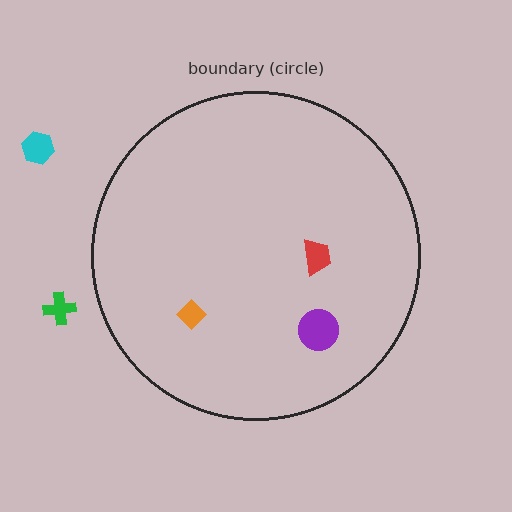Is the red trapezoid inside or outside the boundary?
Inside.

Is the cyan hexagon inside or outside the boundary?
Outside.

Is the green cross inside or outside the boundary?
Outside.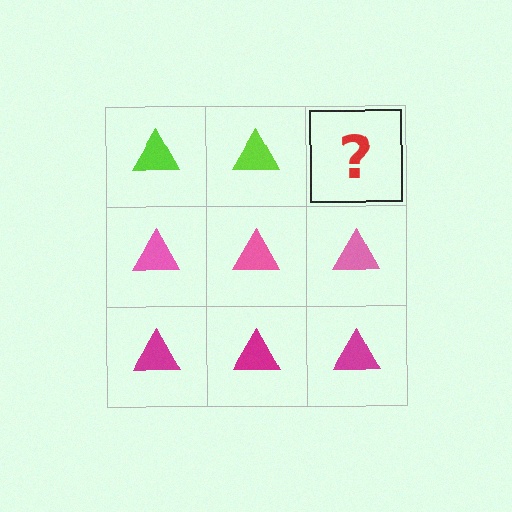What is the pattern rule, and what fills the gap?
The rule is that each row has a consistent color. The gap should be filled with a lime triangle.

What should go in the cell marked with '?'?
The missing cell should contain a lime triangle.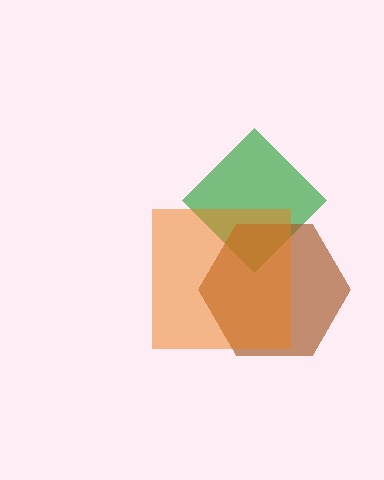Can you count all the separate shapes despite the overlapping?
Yes, there are 3 separate shapes.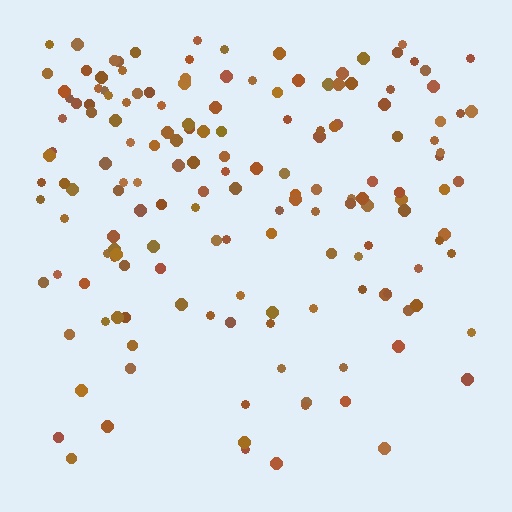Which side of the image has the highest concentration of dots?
The top.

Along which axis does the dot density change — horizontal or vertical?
Vertical.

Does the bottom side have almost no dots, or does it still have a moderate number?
Still a moderate number, just noticeably fewer than the top.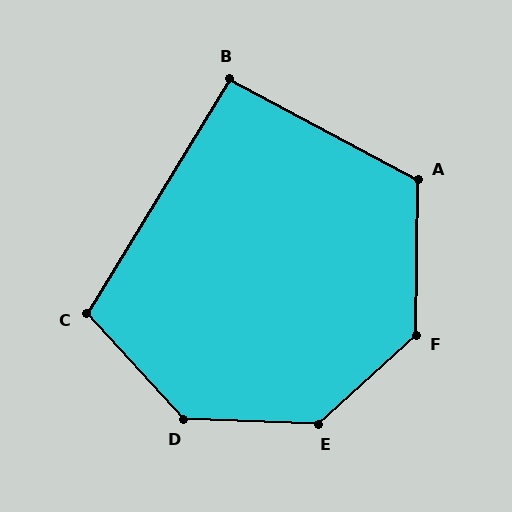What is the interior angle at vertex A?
Approximately 118 degrees (obtuse).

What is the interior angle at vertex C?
Approximately 106 degrees (obtuse).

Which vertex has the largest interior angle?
E, at approximately 136 degrees.